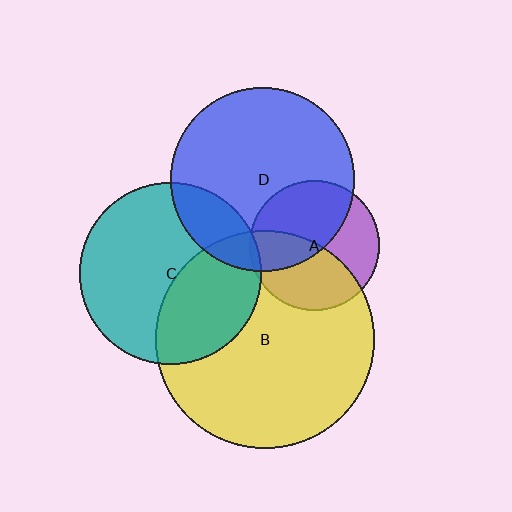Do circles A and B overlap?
Yes.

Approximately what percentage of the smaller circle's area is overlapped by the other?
Approximately 45%.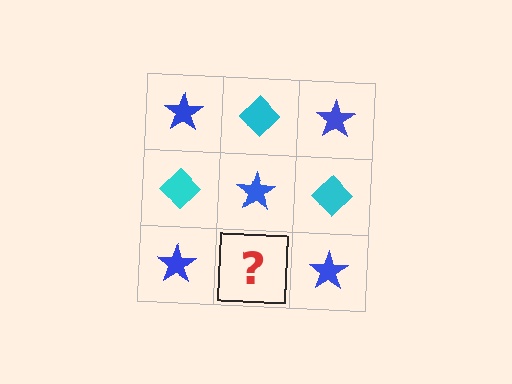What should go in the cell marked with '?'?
The missing cell should contain a cyan diamond.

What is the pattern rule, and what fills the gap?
The rule is that it alternates blue star and cyan diamond in a checkerboard pattern. The gap should be filled with a cyan diamond.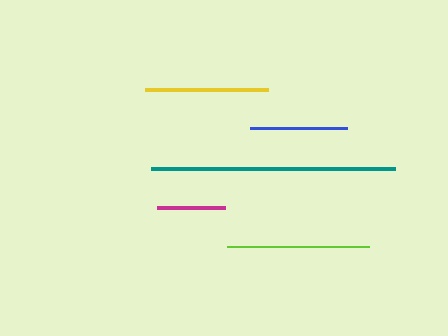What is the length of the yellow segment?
The yellow segment is approximately 124 pixels long.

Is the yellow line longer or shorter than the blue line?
The yellow line is longer than the blue line.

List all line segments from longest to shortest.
From longest to shortest: teal, lime, yellow, blue, magenta.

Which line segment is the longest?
The teal line is the longest at approximately 243 pixels.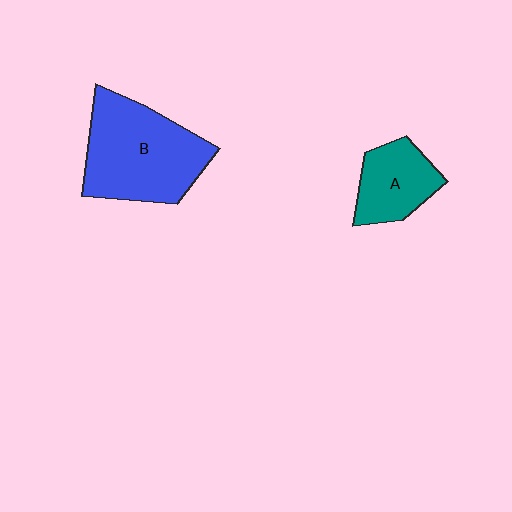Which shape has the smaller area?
Shape A (teal).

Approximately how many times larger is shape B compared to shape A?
Approximately 1.9 times.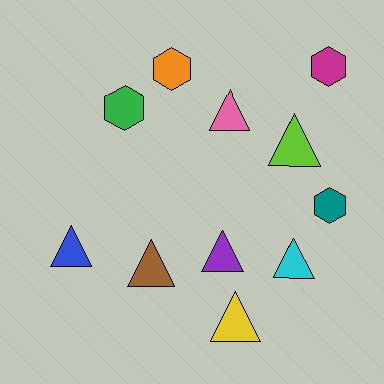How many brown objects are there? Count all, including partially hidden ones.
There is 1 brown object.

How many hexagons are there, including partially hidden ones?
There are 4 hexagons.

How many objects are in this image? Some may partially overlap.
There are 11 objects.